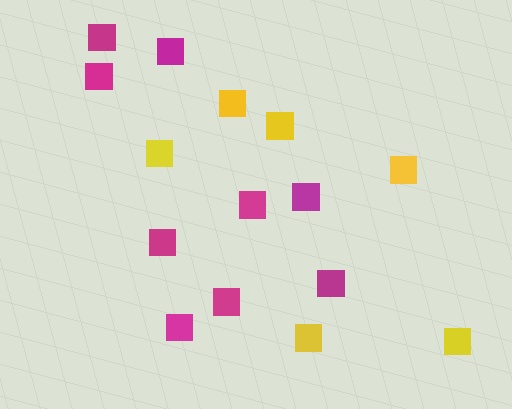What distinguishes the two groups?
There are 2 groups: one group of magenta squares (9) and one group of yellow squares (6).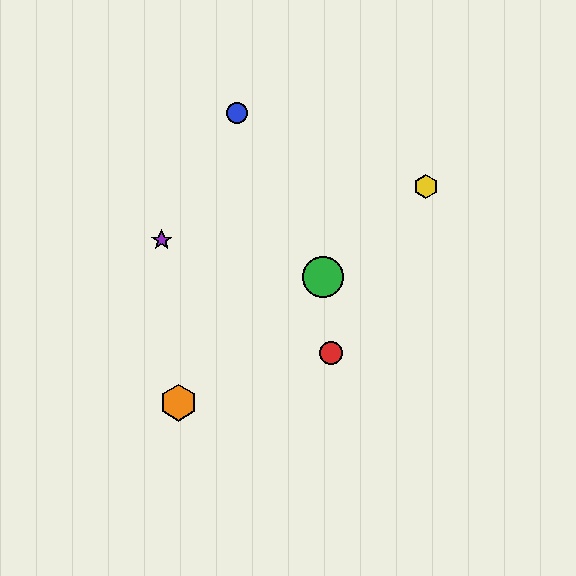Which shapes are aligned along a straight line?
The green circle, the yellow hexagon, the orange hexagon are aligned along a straight line.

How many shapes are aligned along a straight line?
3 shapes (the green circle, the yellow hexagon, the orange hexagon) are aligned along a straight line.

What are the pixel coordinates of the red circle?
The red circle is at (331, 353).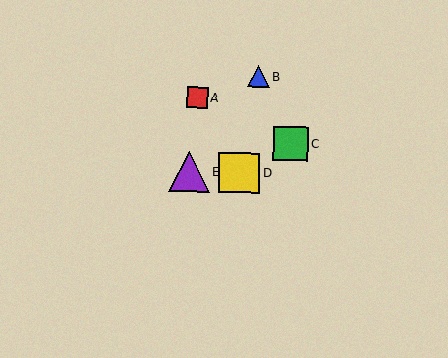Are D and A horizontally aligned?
No, D is at y≈173 and A is at y≈98.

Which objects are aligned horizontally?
Objects D, E are aligned horizontally.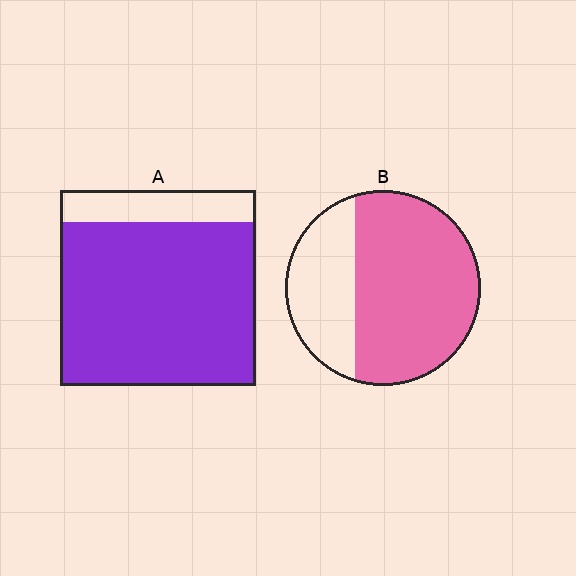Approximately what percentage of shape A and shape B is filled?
A is approximately 85% and B is approximately 70%.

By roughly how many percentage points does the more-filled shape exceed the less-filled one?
By roughly 15 percentage points (A over B).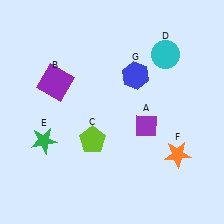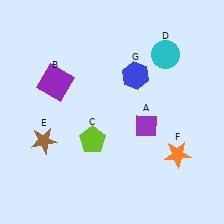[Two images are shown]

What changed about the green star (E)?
In Image 1, E is green. In Image 2, it changed to brown.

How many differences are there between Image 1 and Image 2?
There is 1 difference between the two images.